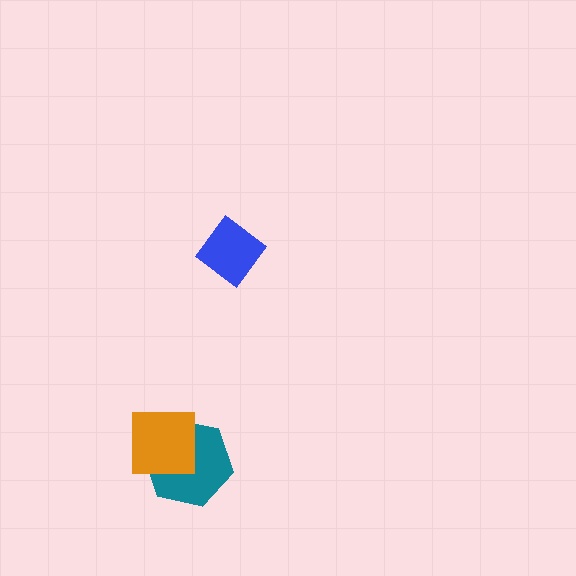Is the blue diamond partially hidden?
No, no other shape covers it.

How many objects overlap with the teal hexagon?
1 object overlaps with the teal hexagon.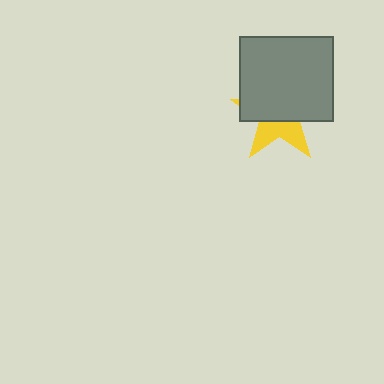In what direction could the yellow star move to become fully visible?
The yellow star could move down. That would shift it out from behind the gray rectangle entirely.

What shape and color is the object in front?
The object in front is a gray rectangle.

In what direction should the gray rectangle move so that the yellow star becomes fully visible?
The gray rectangle should move up. That is the shortest direction to clear the overlap and leave the yellow star fully visible.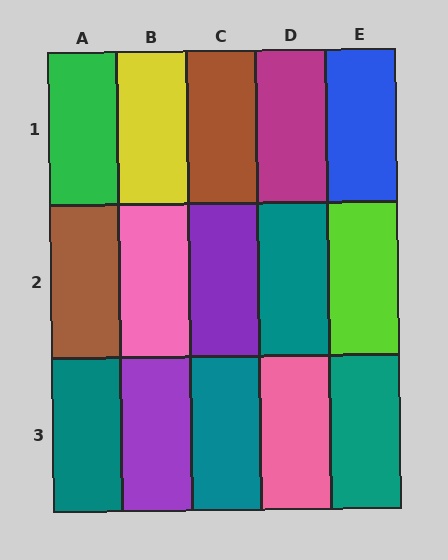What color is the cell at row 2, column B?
Pink.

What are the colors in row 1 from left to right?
Green, yellow, brown, magenta, blue.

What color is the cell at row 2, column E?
Lime.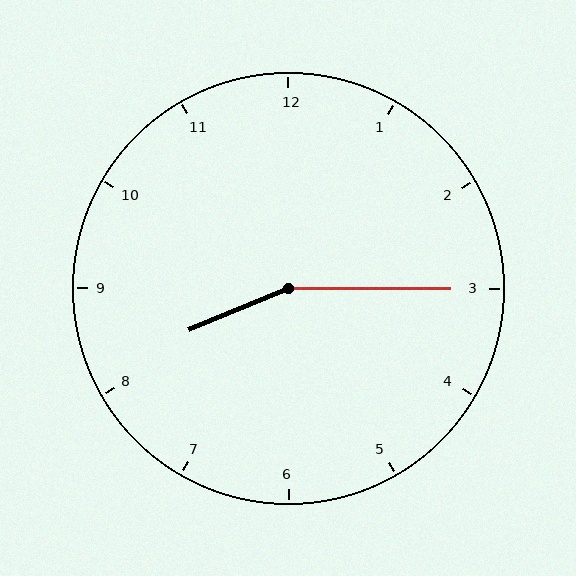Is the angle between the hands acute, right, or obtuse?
It is obtuse.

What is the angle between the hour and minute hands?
Approximately 158 degrees.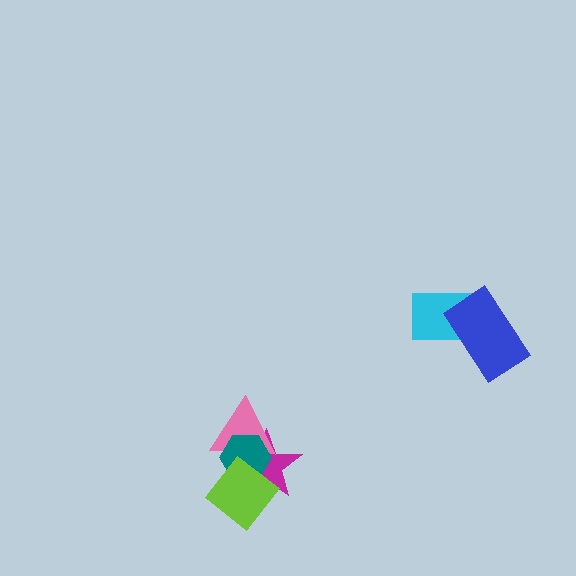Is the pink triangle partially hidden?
Yes, it is partially covered by another shape.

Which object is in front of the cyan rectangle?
The blue rectangle is in front of the cyan rectangle.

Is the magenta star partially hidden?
Yes, it is partially covered by another shape.